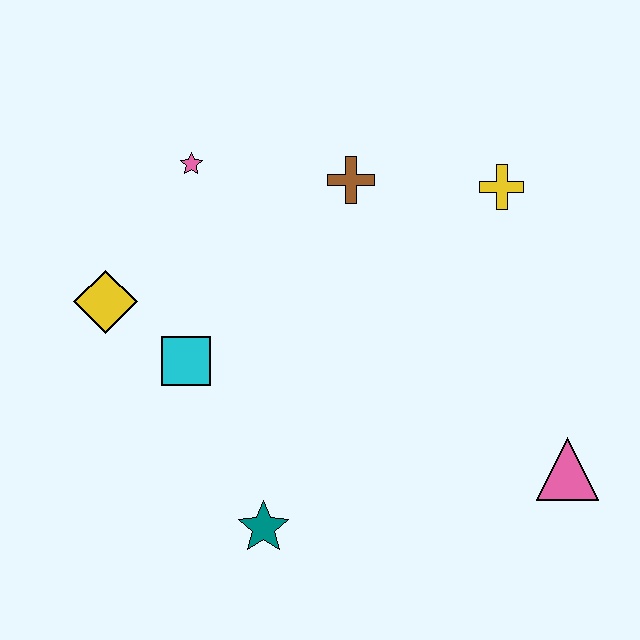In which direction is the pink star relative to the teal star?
The pink star is above the teal star.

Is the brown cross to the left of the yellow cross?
Yes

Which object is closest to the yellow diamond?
The cyan square is closest to the yellow diamond.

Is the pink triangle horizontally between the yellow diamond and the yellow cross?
No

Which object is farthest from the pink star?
The pink triangle is farthest from the pink star.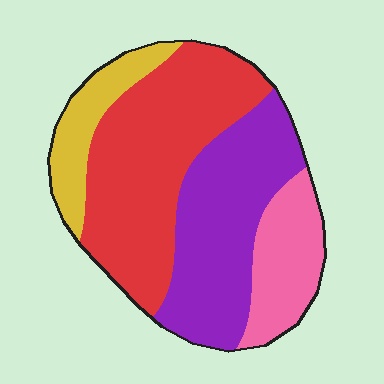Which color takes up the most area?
Red, at roughly 40%.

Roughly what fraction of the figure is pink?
Pink covers about 15% of the figure.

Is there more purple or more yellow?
Purple.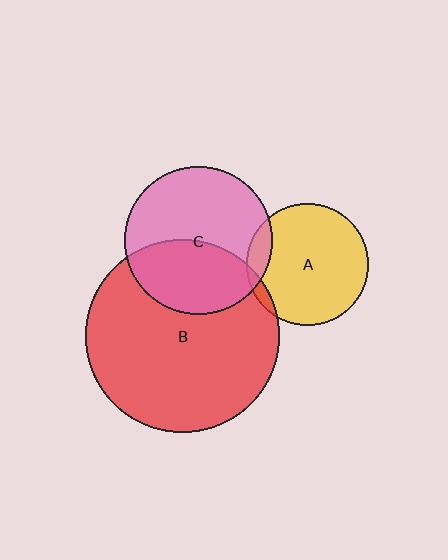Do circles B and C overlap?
Yes.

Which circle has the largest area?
Circle B (red).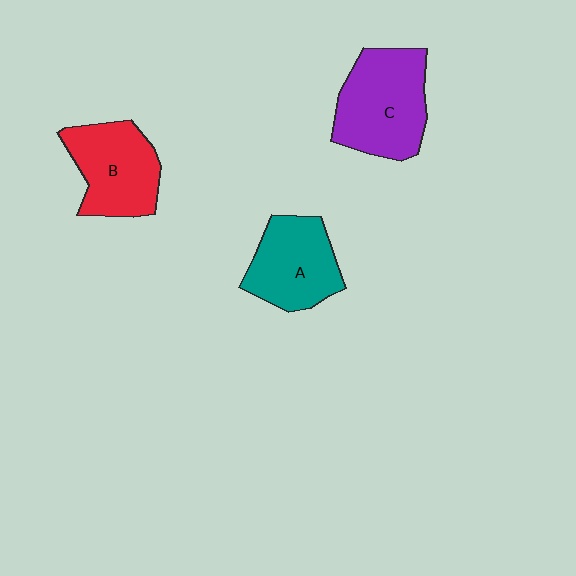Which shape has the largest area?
Shape C (purple).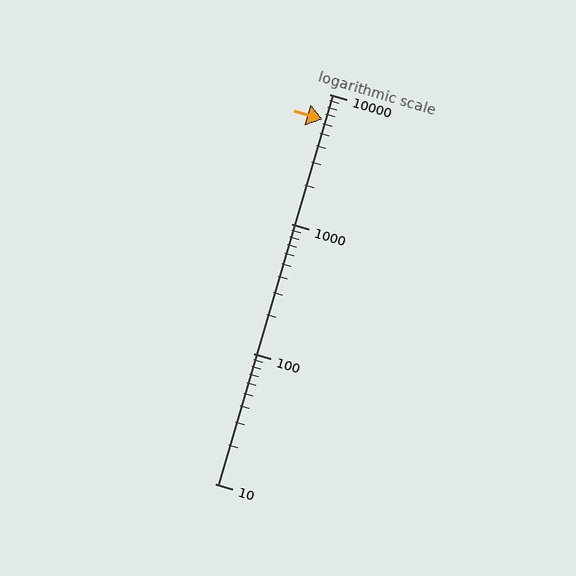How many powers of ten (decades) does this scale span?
The scale spans 3 decades, from 10 to 10000.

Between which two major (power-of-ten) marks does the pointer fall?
The pointer is between 1000 and 10000.